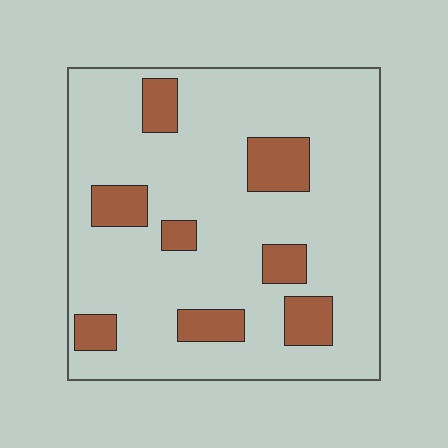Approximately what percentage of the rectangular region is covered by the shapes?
Approximately 15%.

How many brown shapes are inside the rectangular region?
8.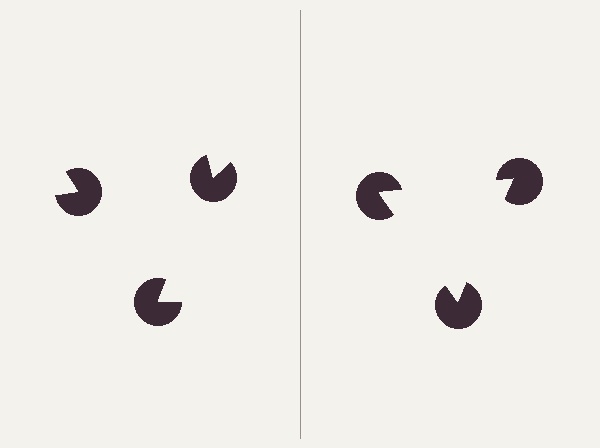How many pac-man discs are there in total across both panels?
6 — 3 on each side.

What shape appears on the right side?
An illusory triangle.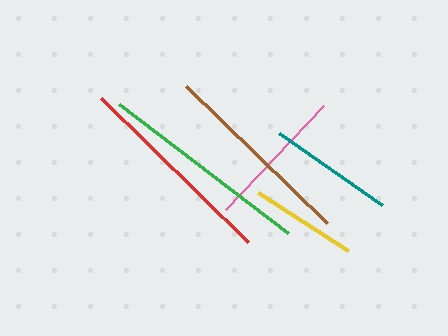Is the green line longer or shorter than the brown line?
The green line is longer than the brown line.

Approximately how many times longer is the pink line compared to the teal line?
The pink line is approximately 1.1 times the length of the teal line.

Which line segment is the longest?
The green line is the longest at approximately 213 pixels.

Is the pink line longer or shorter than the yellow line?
The pink line is longer than the yellow line.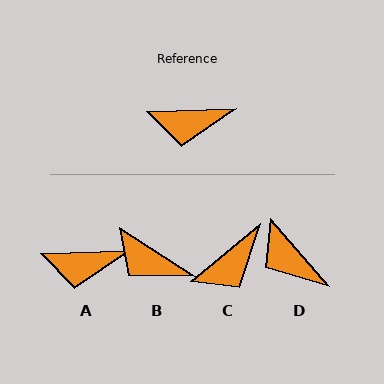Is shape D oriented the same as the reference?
No, it is off by about 52 degrees.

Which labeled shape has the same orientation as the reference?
A.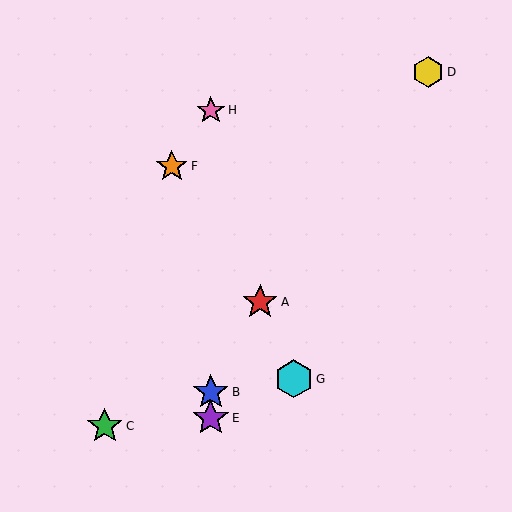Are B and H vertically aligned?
Yes, both are at x≈211.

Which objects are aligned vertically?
Objects B, E, H are aligned vertically.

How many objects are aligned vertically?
3 objects (B, E, H) are aligned vertically.